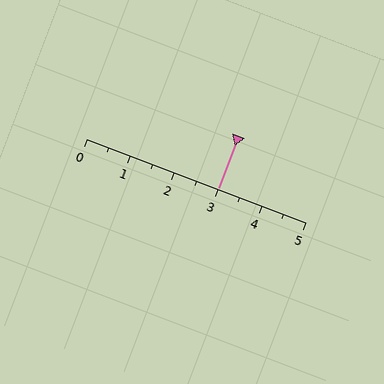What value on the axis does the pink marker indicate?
The marker indicates approximately 3.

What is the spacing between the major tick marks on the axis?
The major ticks are spaced 1 apart.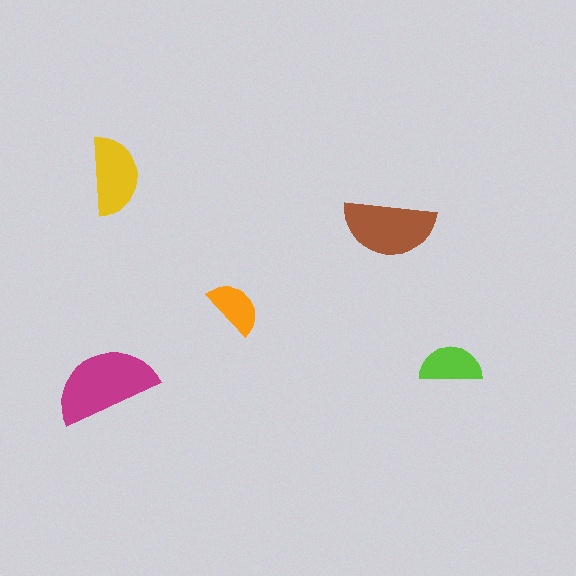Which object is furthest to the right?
The lime semicircle is rightmost.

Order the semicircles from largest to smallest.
the magenta one, the brown one, the yellow one, the lime one, the orange one.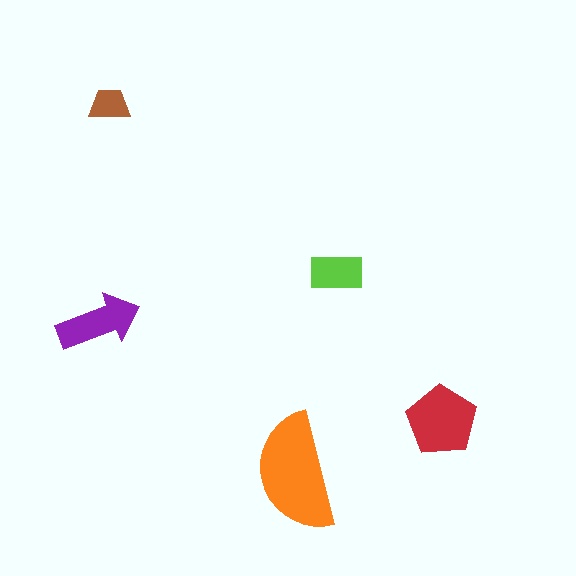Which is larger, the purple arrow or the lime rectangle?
The purple arrow.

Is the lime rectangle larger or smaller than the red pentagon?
Smaller.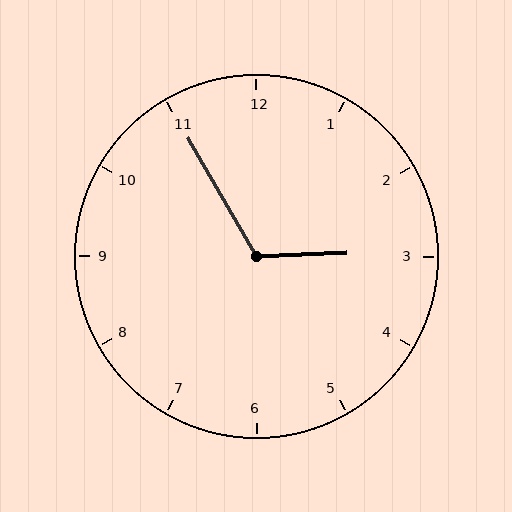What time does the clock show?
2:55.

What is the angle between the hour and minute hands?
Approximately 118 degrees.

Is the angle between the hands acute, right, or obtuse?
It is obtuse.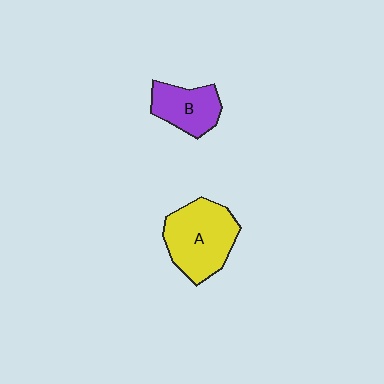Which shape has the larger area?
Shape A (yellow).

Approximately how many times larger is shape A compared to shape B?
Approximately 1.6 times.